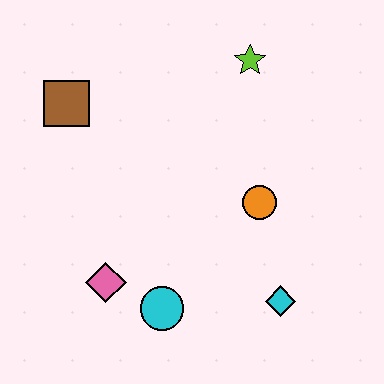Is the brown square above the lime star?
No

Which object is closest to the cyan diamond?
The orange circle is closest to the cyan diamond.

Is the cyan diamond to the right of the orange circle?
Yes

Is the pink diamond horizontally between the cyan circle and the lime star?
No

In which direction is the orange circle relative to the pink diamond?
The orange circle is to the right of the pink diamond.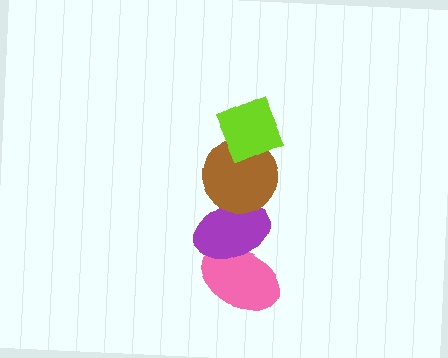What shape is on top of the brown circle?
The lime diamond is on top of the brown circle.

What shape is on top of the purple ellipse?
The brown circle is on top of the purple ellipse.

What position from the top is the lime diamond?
The lime diamond is 1st from the top.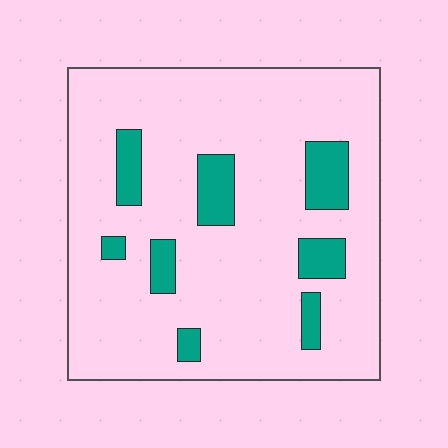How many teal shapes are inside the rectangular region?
8.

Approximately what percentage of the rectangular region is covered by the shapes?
Approximately 15%.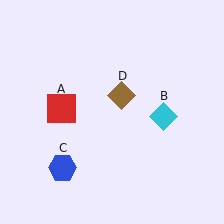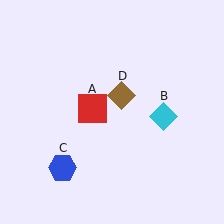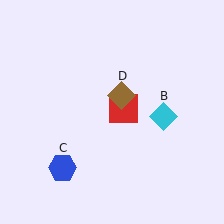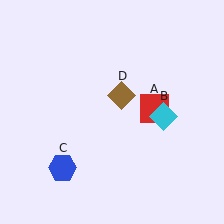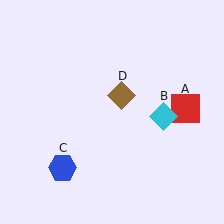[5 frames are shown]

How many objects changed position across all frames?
1 object changed position: red square (object A).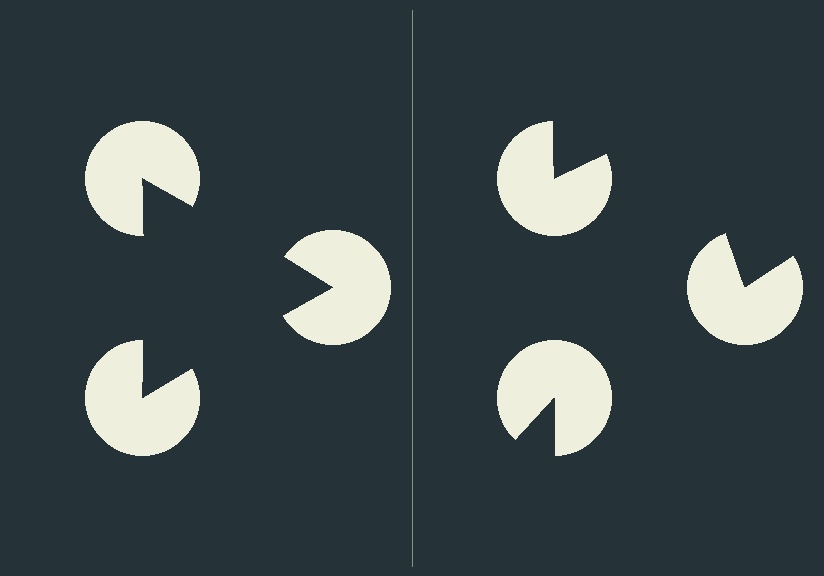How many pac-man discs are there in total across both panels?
6 — 3 on each side.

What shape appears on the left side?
An illusory triangle.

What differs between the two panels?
The pac-man discs are positioned identically on both sides; only the wedge orientations differ. On the left they align to a triangle; on the right they are misaligned.